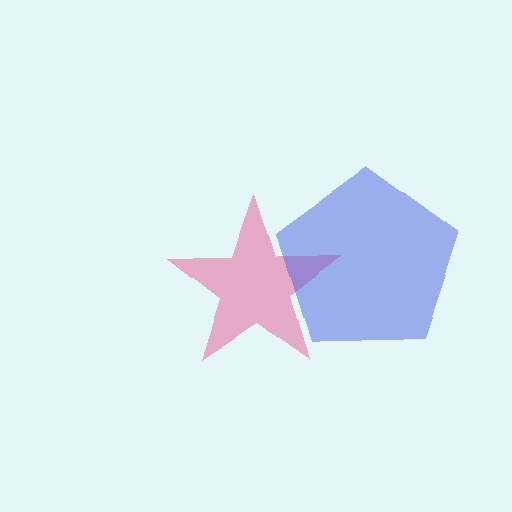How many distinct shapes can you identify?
There are 2 distinct shapes: a pink star, a blue pentagon.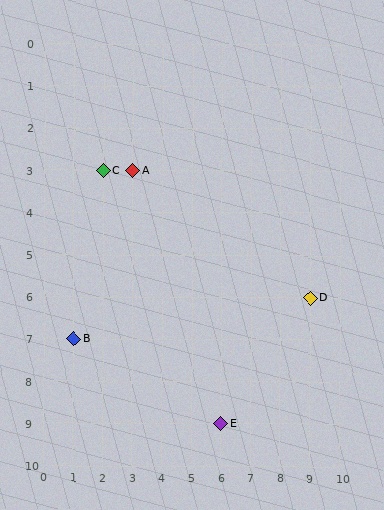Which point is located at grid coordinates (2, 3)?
Point C is at (2, 3).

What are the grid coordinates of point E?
Point E is at grid coordinates (6, 9).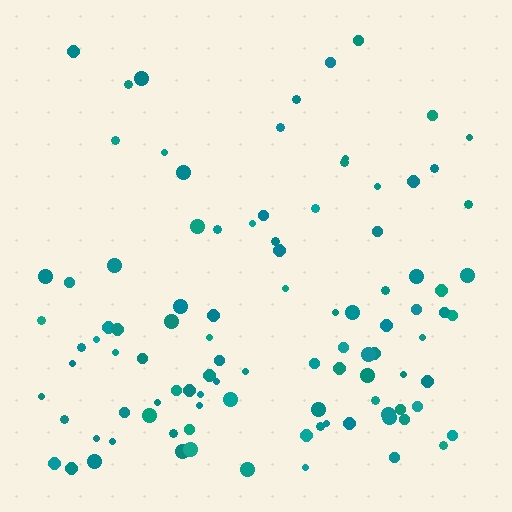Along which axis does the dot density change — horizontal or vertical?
Vertical.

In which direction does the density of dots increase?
From top to bottom, with the bottom side densest.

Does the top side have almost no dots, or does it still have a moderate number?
Still a moderate number, just noticeably fewer than the bottom.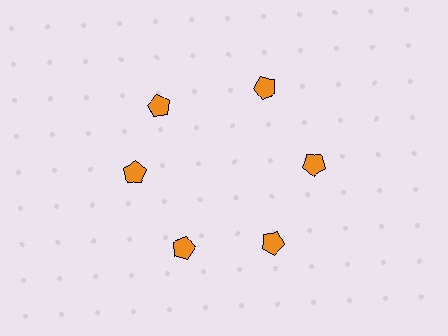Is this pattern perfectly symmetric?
No. The 6 orange pentagons are arranged in a ring, but one element near the 11 o'clock position is rotated out of alignment along the ring, breaking the 6-fold rotational symmetry.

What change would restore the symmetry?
The symmetry would be restored by rotating it back into even spacing with its neighbors so that all 6 pentagons sit at equal angles and equal distance from the center.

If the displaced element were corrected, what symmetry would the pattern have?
It would have 6-fold rotational symmetry — the pattern would map onto itself every 60 degrees.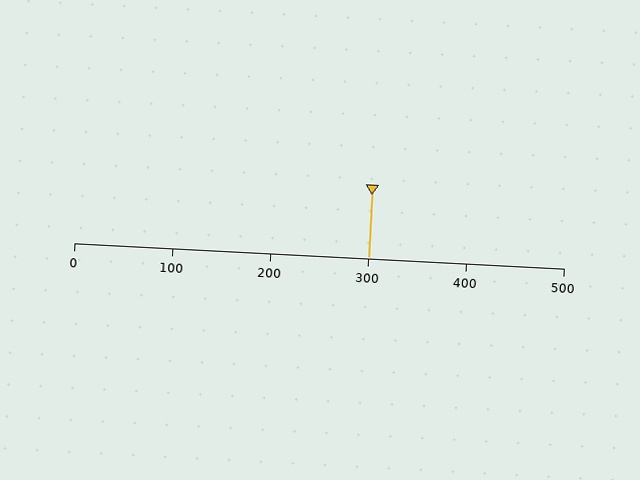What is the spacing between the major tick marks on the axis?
The major ticks are spaced 100 apart.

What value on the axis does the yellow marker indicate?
The marker indicates approximately 300.